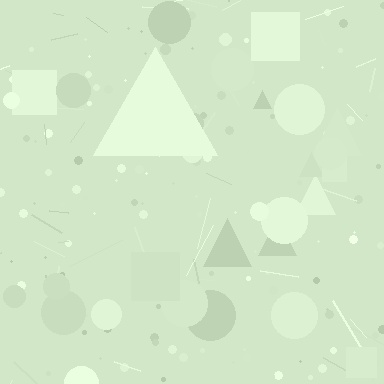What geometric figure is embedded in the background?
A triangle is embedded in the background.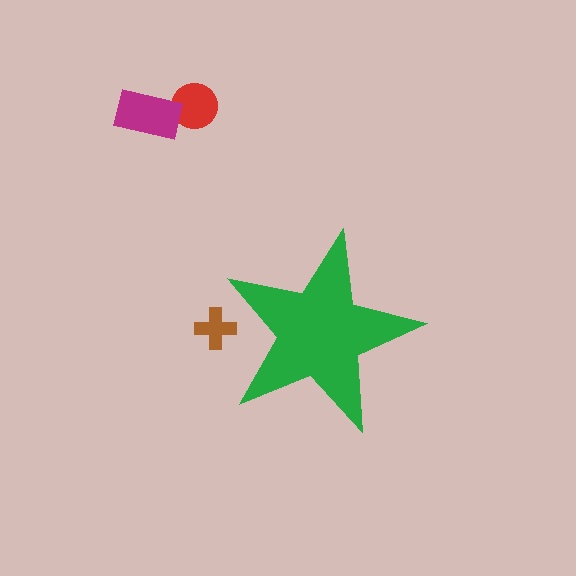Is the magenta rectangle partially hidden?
No, the magenta rectangle is fully visible.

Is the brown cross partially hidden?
Yes, the brown cross is partially hidden behind the green star.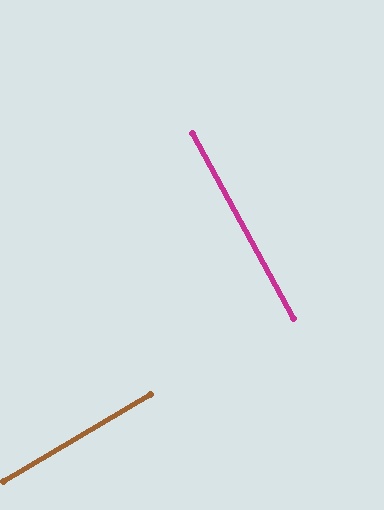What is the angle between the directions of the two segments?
Approximately 88 degrees.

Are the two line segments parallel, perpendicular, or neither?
Perpendicular — they meet at approximately 88°.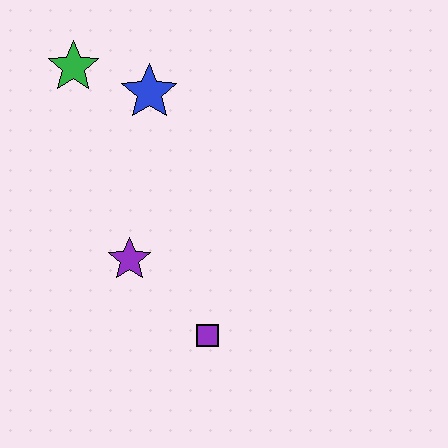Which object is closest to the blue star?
The green star is closest to the blue star.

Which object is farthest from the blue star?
The purple square is farthest from the blue star.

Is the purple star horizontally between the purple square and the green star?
Yes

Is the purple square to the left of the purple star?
No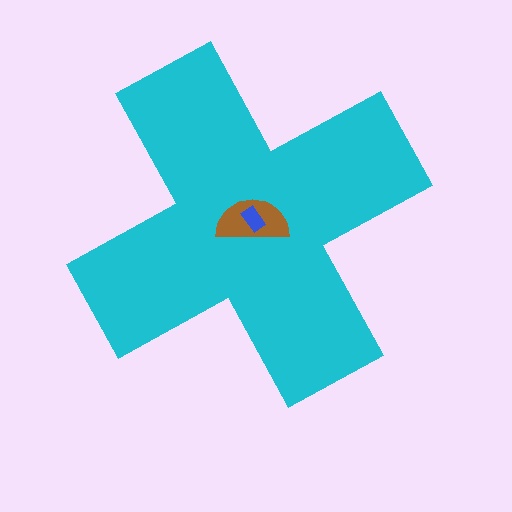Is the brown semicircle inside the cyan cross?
Yes.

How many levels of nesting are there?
3.